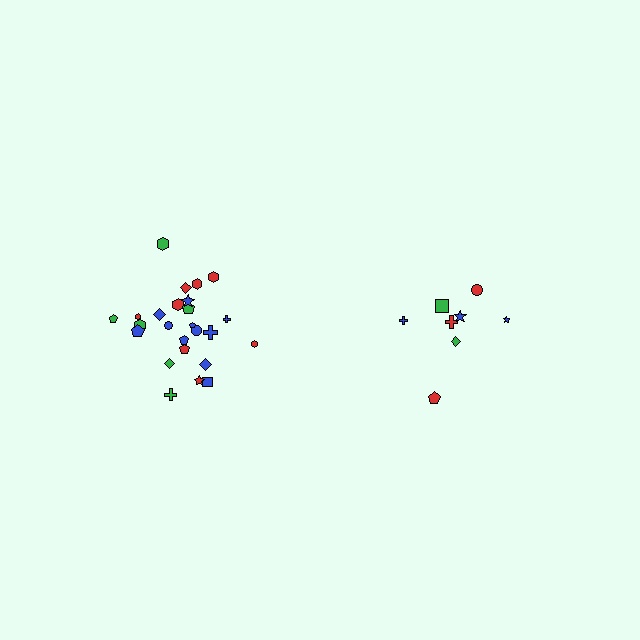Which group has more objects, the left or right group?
The left group.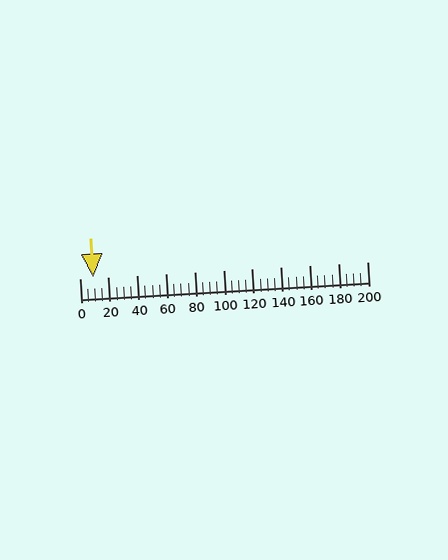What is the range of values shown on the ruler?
The ruler shows values from 0 to 200.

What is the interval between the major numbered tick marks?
The major tick marks are spaced 20 units apart.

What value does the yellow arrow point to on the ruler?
The yellow arrow points to approximately 9.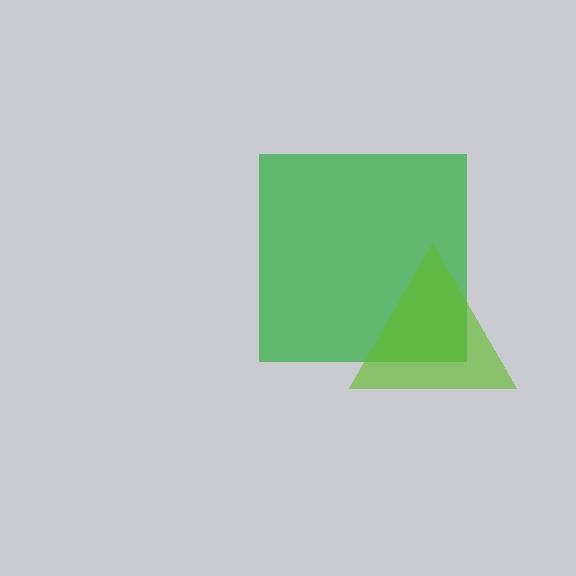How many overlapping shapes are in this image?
There are 2 overlapping shapes in the image.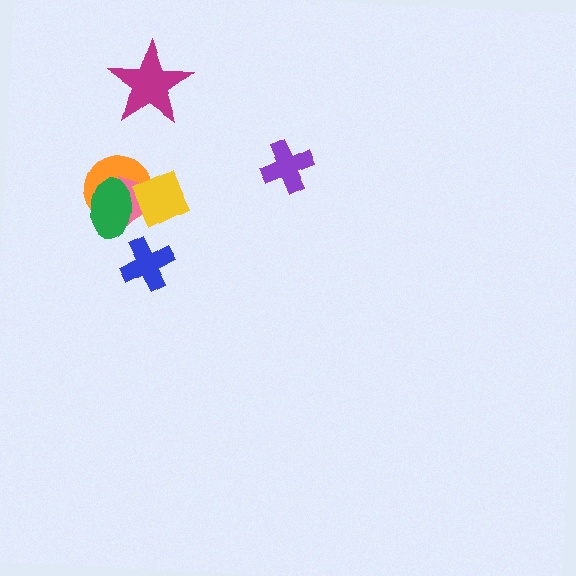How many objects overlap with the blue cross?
0 objects overlap with the blue cross.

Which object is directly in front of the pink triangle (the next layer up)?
The green ellipse is directly in front of the pink triangle.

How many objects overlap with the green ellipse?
3 objects overlap with the green ellipse.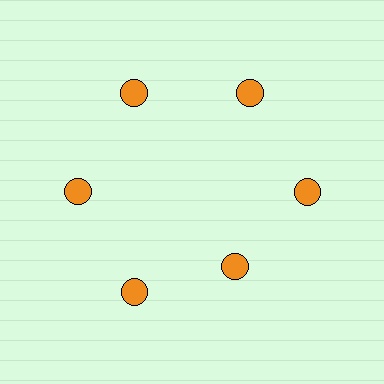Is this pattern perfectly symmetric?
No. The 6 orange circles are arranged in a ring, but one element near the 5 o'clock position is pulled inward toward the center, breaking the 6-fold rotational symmetry.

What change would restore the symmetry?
The symmetry would be restored by moving it outward, back onto the ring so that all 6 circles sit at equal angles and equal distance from the center.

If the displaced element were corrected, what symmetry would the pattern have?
It would have 6-fold rotational symmetry — the pattern would map onto itself every 60 degrees.